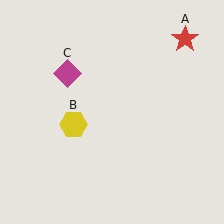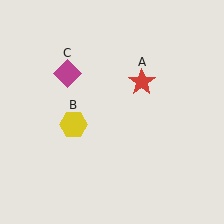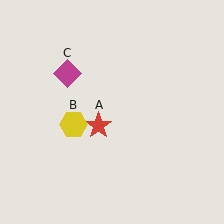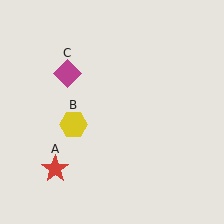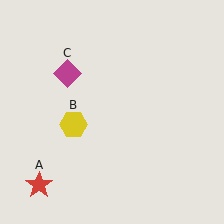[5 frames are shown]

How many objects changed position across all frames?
1 object changed position: red star (object A).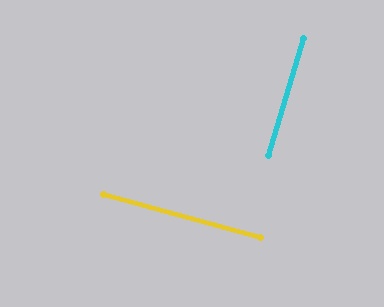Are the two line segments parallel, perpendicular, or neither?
Perpendicular — they meet at approximately 89°.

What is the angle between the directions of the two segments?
Approximately 89 degrees.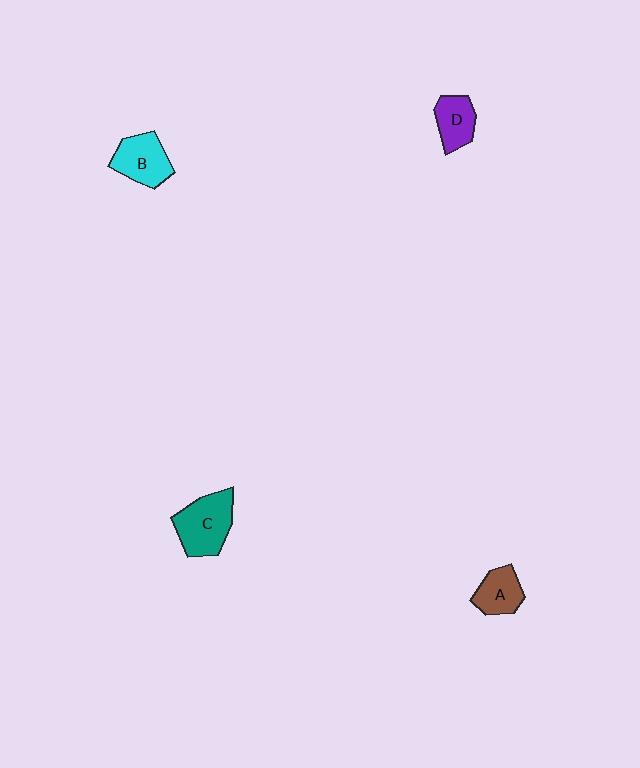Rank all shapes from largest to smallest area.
From largest to smallest: C (teal), B (cyan), A (brown), D (purple).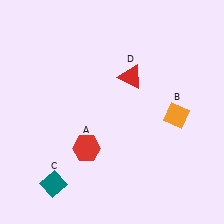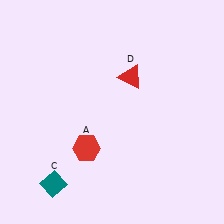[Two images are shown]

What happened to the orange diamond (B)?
The orange diamond (B) was removed in Image 2. It was in the bottom-right area of Image 1.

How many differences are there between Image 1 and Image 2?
There is 1 difference between the two images.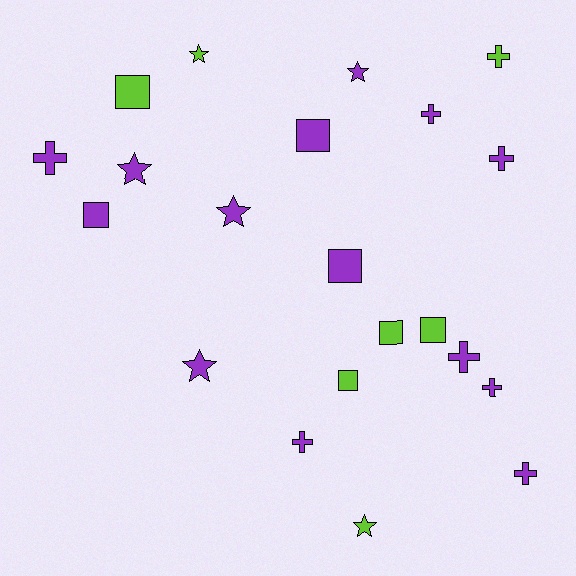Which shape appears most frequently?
Cross, with 8 objects.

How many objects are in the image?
There are 21 objects.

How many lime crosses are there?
There is 1 lime cross.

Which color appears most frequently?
Purple, with 14 objects.